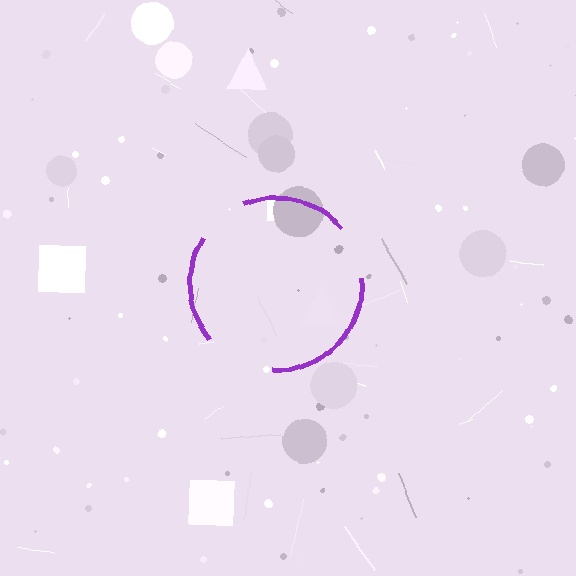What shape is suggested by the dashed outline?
The dashed outline suggests a circle.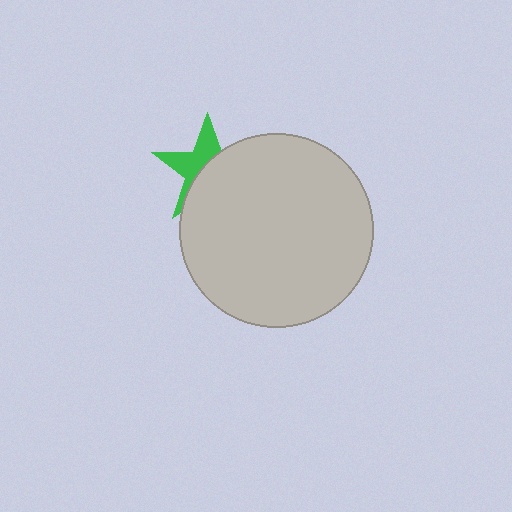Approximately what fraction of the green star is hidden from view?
Roughly 56% of the green star is hidden behind the light gray circle.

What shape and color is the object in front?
The object in front is a light gray circle.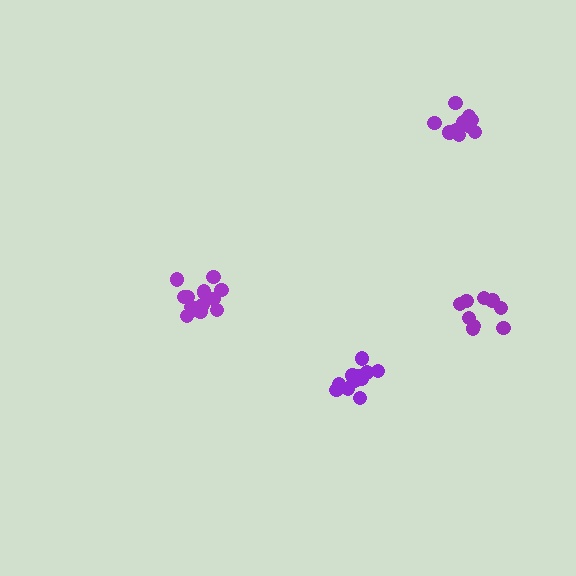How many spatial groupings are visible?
There are 4 spatial groupings.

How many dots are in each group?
Group 1: 14 dots, Group 2: 14 dots, Group 3: 9 dots, Group 4: 11 dots (48 total).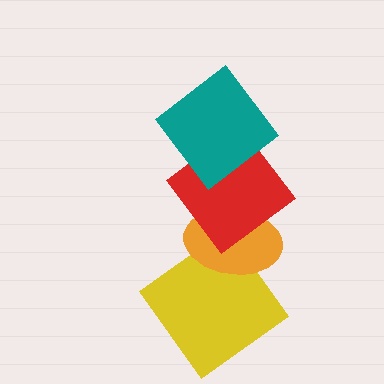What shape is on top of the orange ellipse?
The red diamond is on top of the orange ellipse.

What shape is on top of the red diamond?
The teal diamond is on top of the red diamond.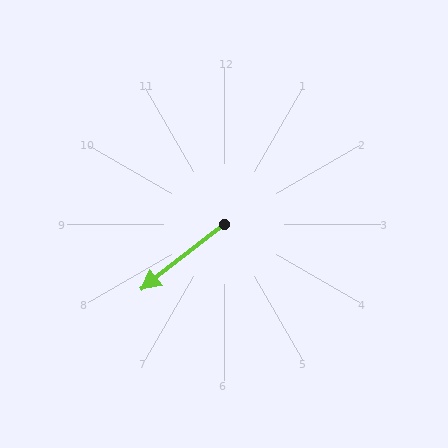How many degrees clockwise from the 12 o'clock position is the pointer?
Approximately 232 degrees.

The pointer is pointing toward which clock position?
Roughly 8 o'clock.